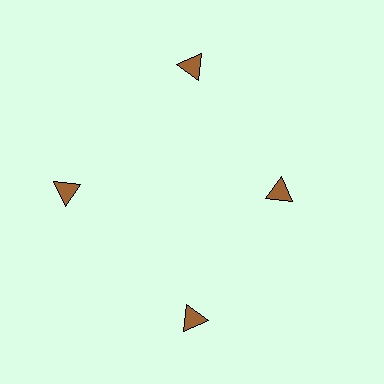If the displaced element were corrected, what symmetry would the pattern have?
It would have 4-fold rotational symmetry — the pattern would map onto itself every 90 degrees.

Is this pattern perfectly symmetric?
No. The 4 brown triangles are arranged in a ring, but one element near the 3 o'clock position is pulled inward toward the center, breaking the 4-fold rotational symmetry.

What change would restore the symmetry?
The symmetry would be restored by moving it outward, back onto the ring so that all 4 triangles sit at equal angles and equal distance from the center.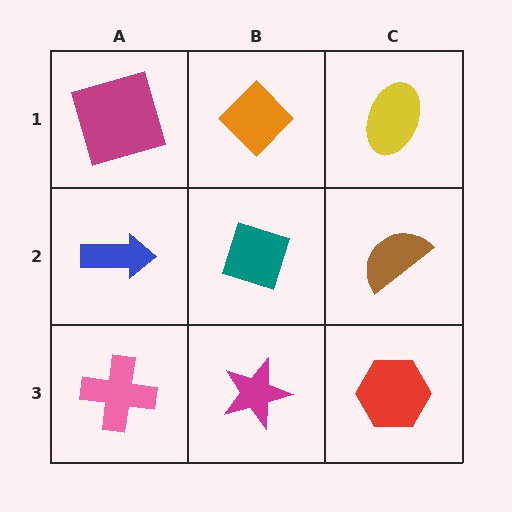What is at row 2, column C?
A brown semicircle.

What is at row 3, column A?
A pink cross.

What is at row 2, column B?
A teal diamond.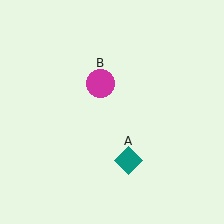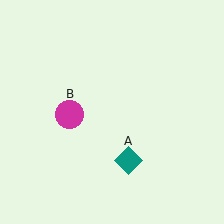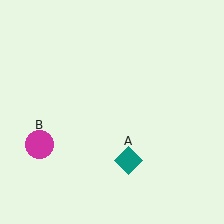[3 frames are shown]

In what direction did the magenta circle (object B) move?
The magenta circle (object B) moved down and to the left.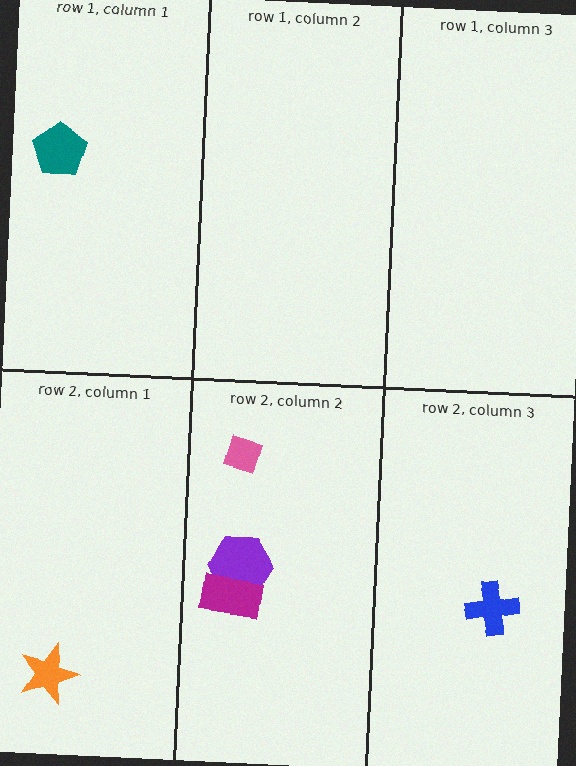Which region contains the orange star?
The row 2, column 1 region.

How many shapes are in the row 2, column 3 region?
1.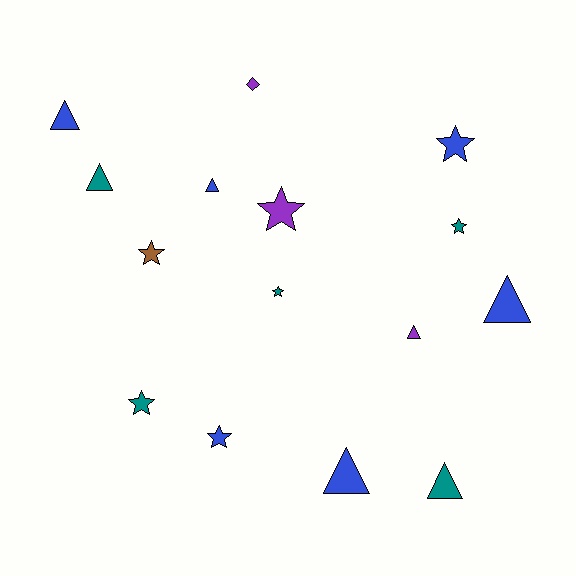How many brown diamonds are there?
There are no brown diamonds.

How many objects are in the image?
There are 15 objects.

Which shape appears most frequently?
Star, with 7 objects.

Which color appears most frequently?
Blue, with 6 objects.